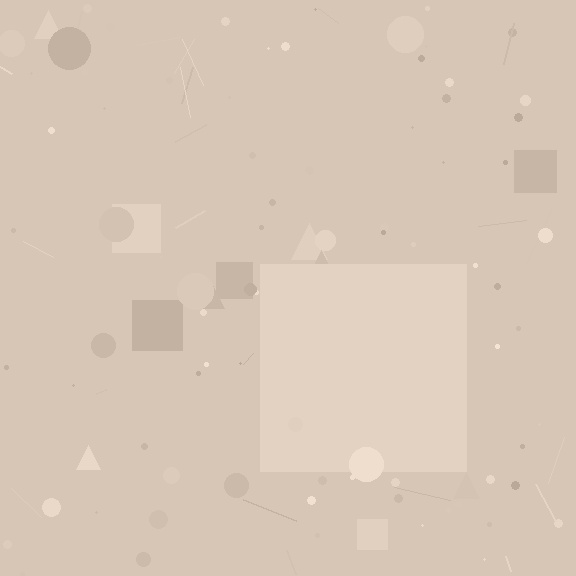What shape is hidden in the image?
A square is hidden in the image.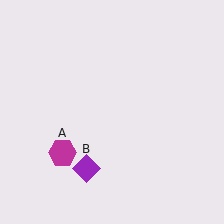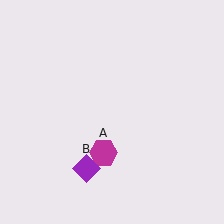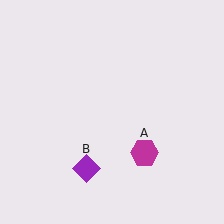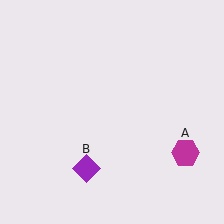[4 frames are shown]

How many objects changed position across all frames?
1 object changed position: magenta hexagon (object A).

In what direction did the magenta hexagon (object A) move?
The magenta hexagon (object A) moved right.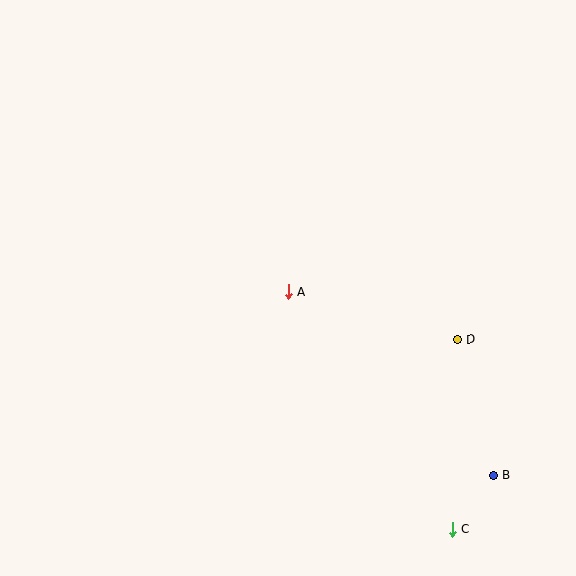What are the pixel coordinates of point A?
Point A is at (288, 292).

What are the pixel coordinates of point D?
Point D is at (458, 340).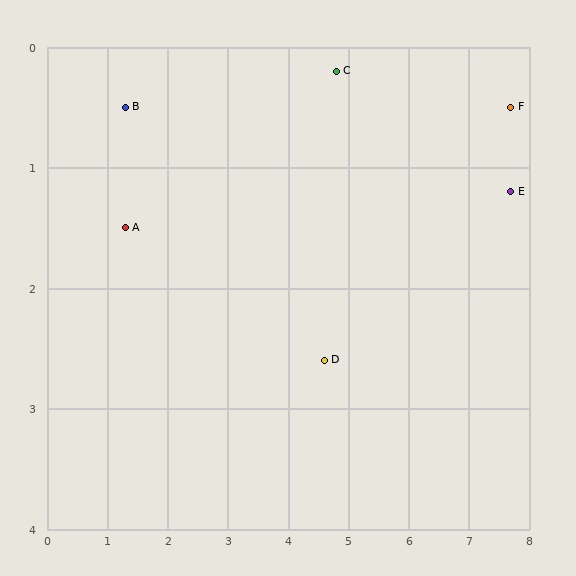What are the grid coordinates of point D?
Point D is at approximately (4.6, 2.6).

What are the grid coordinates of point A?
Point A is at approximately (1.3, 1.5).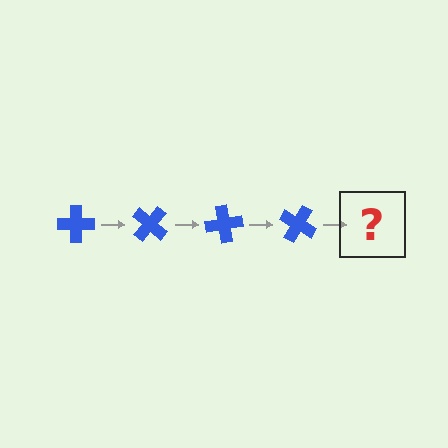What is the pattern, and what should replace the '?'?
The pattern is that the cross rotates 40 degrees each step. The '?' should be a blue cross rotated 160 degrees.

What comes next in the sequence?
The next element should be a blue cross rotated 160 degrees.